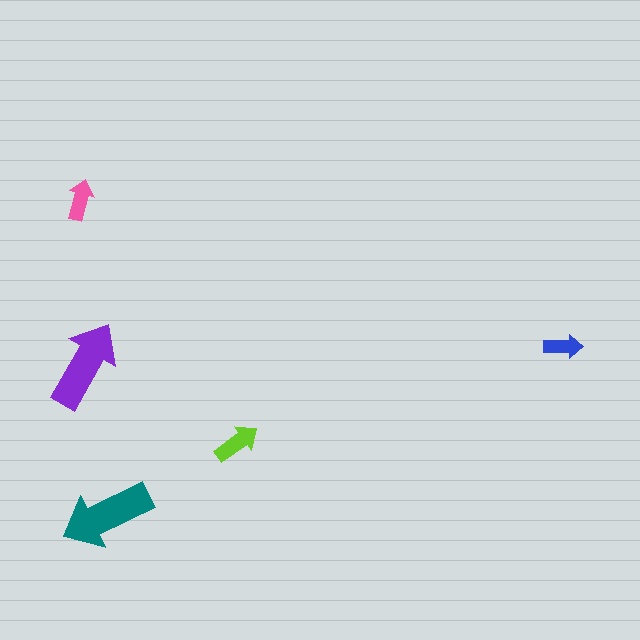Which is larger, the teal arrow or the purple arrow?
The teal one.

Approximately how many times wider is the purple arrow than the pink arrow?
About 2 times wider.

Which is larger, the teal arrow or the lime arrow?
The teal one.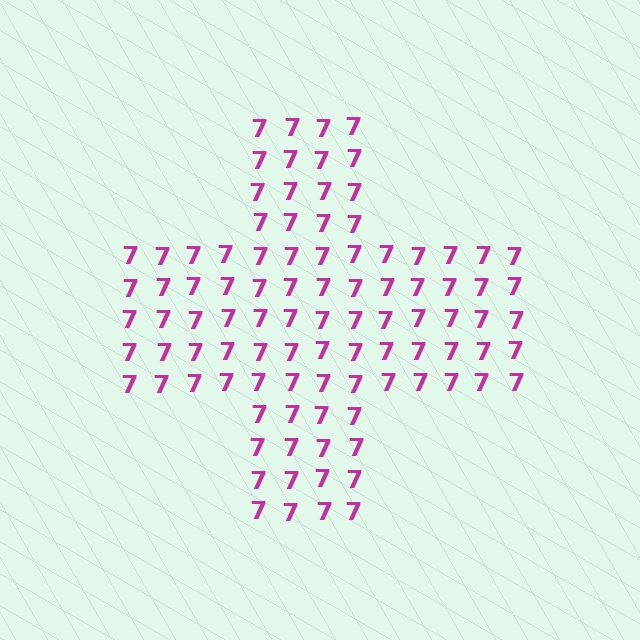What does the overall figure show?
The overall figure shows a cross.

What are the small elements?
The small elements are digit 7's.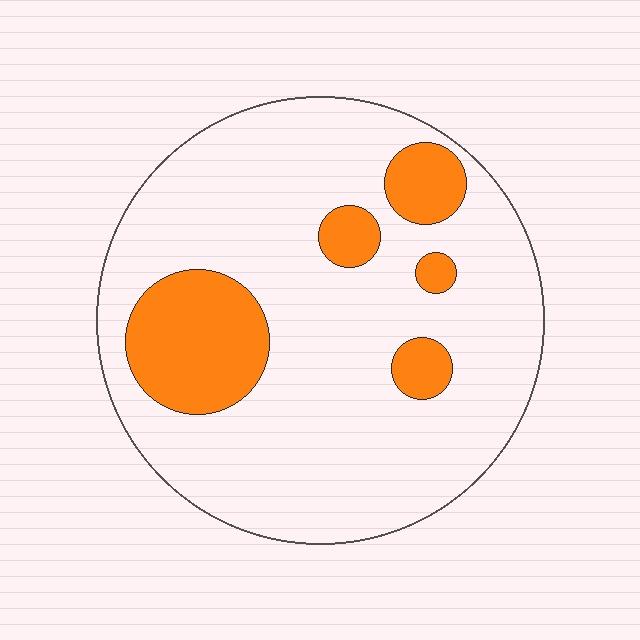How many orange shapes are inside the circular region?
5.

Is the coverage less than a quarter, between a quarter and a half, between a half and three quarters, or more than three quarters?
Less than a quarter.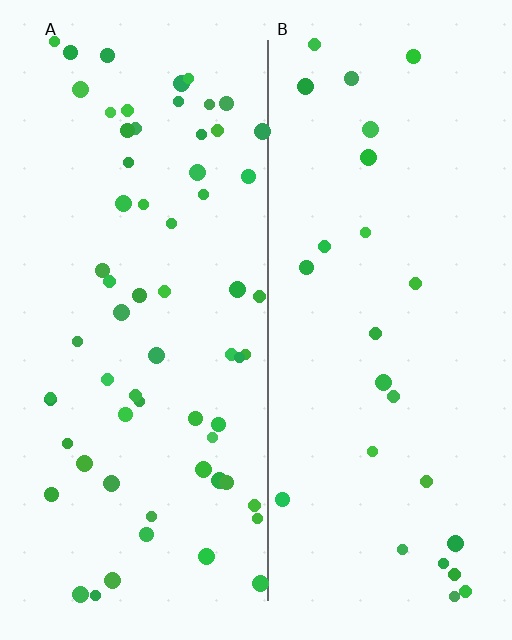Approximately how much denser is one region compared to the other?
Approximately 2.4× — region A over region B.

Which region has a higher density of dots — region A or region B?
A (the left).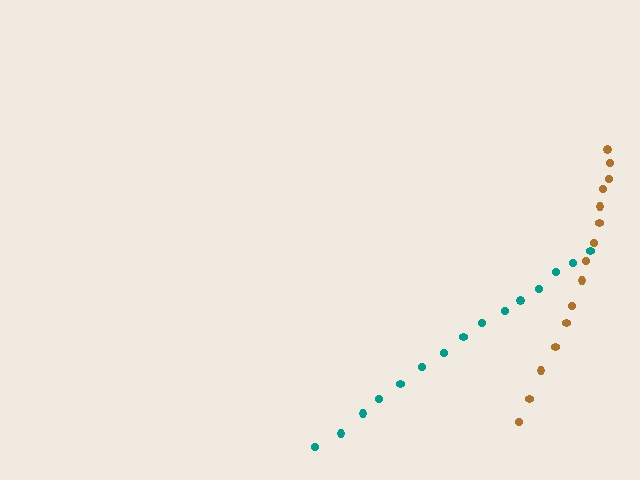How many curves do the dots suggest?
There are 2 distinct paths.